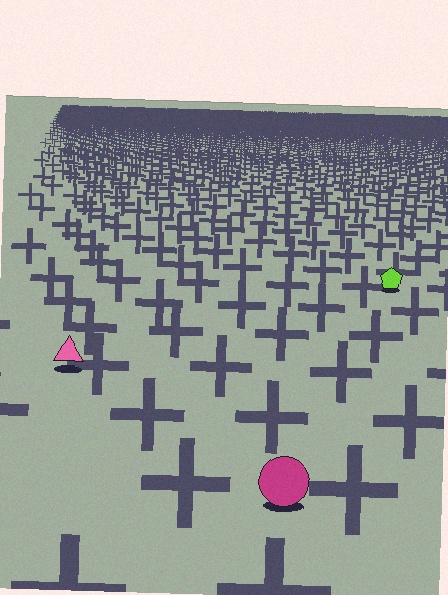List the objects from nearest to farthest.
From nearest to farthest: the magenta circle, the pink triangle, the lime pentagon.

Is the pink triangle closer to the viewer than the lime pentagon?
Yes. The pink triangle is closer — you can tell from the texture gradient: the ground texture is coarser near it.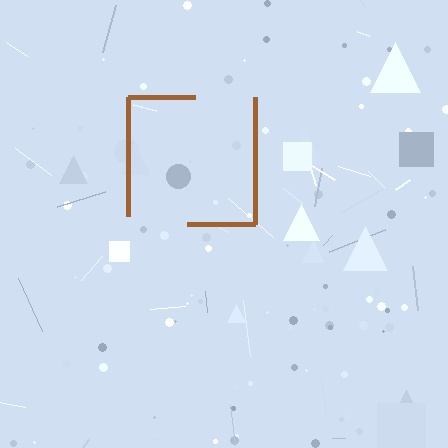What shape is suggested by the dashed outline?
The dashed outline suggests a square.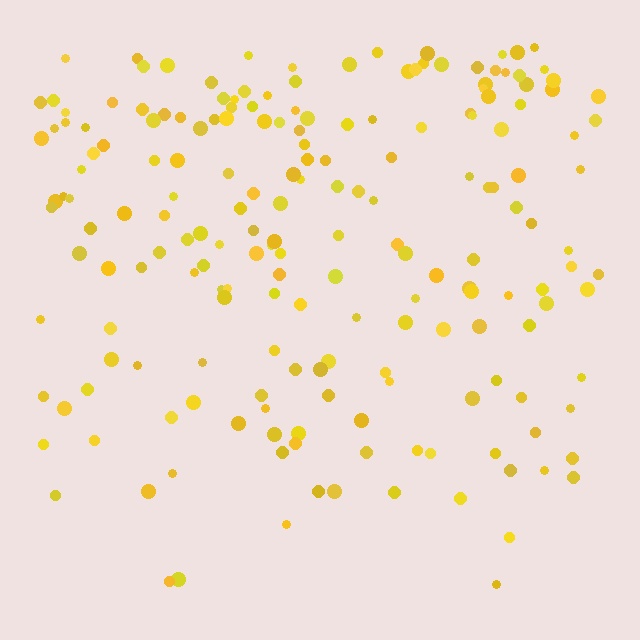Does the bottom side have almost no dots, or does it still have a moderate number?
Still a moderate number, just noticeably fewer than the top.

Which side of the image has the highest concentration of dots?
The top.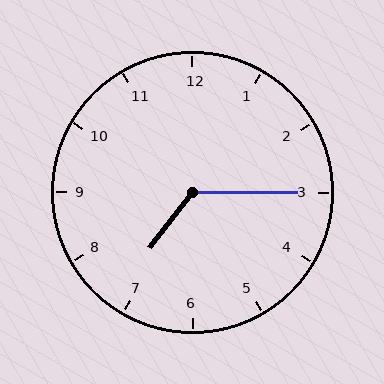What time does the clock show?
7:15.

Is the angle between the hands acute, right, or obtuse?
It is obtuse.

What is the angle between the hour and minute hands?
Approximately 128 degrees.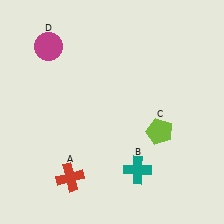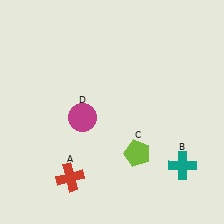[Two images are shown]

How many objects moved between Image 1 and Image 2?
3 objects moved between the two images.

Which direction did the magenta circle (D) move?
The magenta circle (D) moved down.